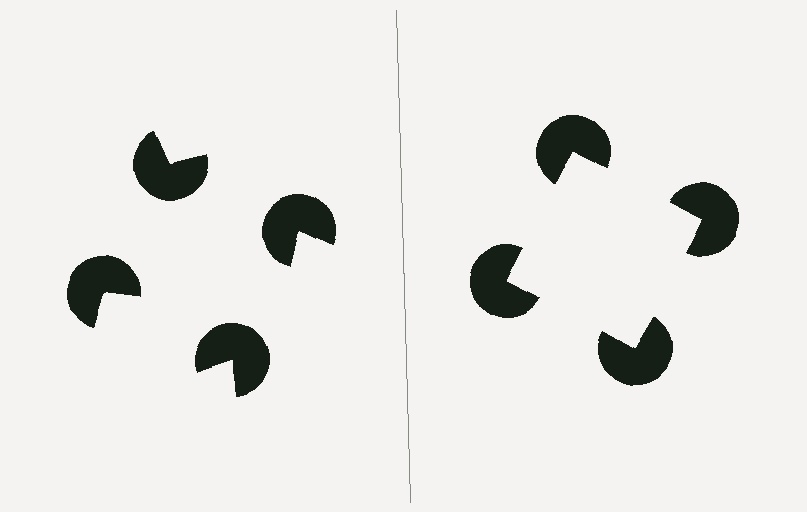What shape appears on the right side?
An illusory square.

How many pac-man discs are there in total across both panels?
8 — 4 on each side.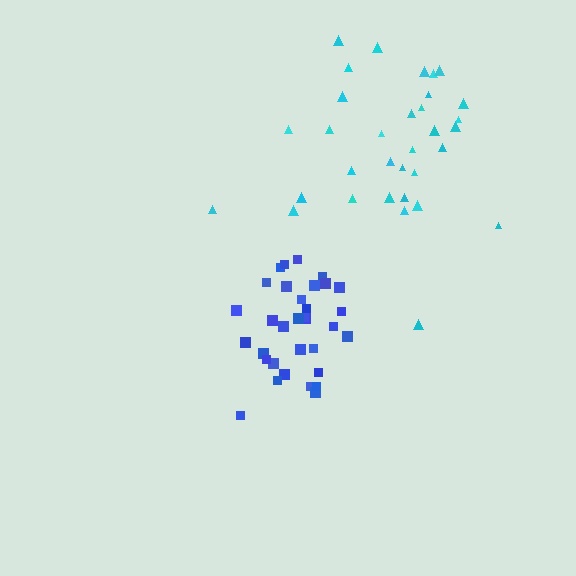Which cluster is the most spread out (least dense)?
Cyan.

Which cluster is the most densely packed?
Blue.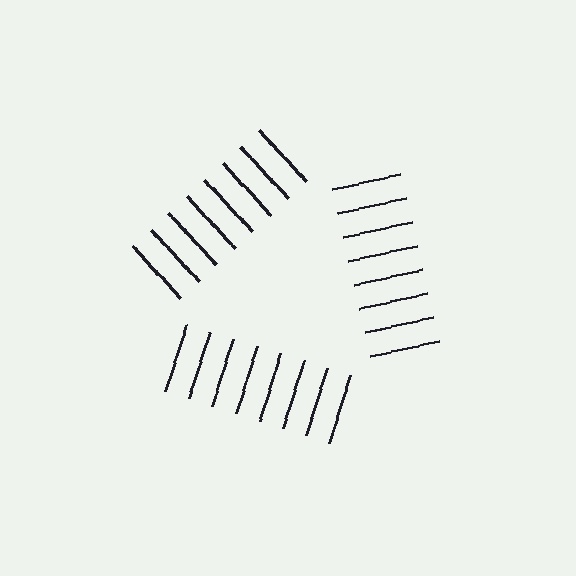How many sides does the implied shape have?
3 sides — the line-ends trace a triangle.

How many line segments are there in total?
24 — 8 along each of the 3 edges.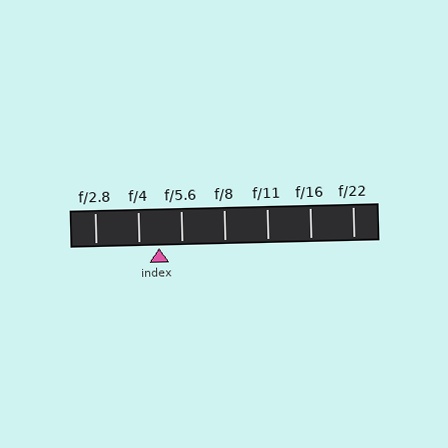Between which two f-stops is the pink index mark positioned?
The index mark is between f/4 and f/5.6.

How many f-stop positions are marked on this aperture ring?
There are 7 f-stop positions marked.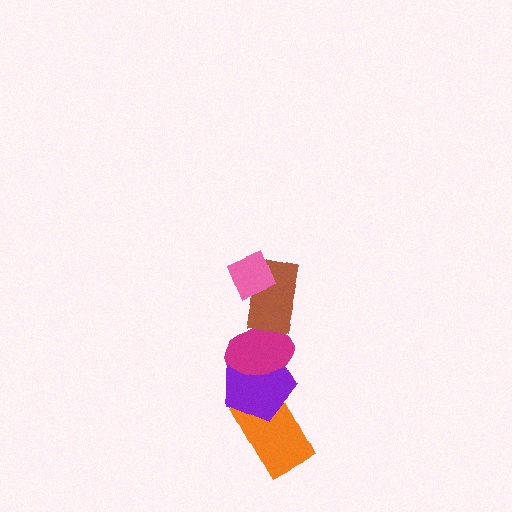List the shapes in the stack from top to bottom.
From top to bottom: the pink diamond, the brown rectangle, the magenta ellipse, the purple pentagon, the orange rectangle.